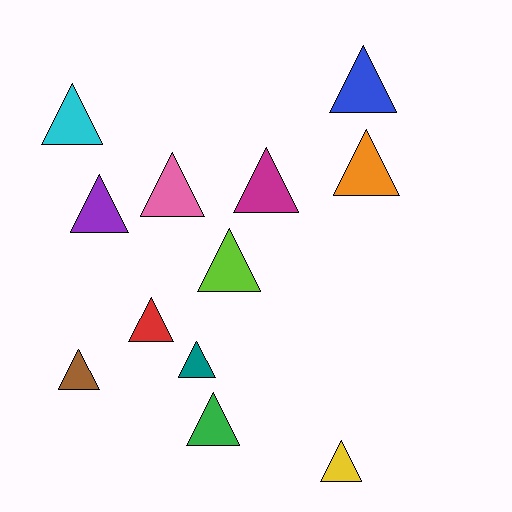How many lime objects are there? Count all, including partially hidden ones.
There is 1 lime object.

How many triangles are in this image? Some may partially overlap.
There are 12 triangles.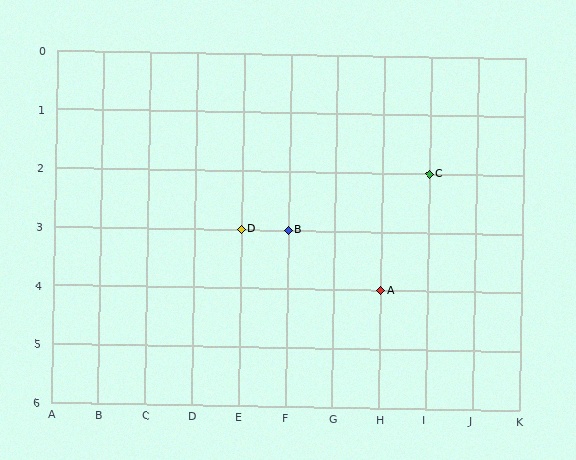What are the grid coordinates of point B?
Point B is at grid coordinates (F, 3).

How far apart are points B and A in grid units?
Points B and A are 2 columns and 1 row apart (about 2.2 grid units diagonally).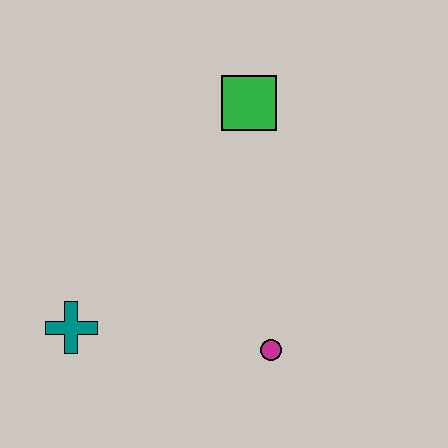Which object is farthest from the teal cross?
The green square is farthest from the teal cross.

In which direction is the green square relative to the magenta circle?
The green square is above the magenta circle.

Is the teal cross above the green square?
No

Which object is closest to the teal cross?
The magenta circle is closest to the teal cross.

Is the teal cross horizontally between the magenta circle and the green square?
No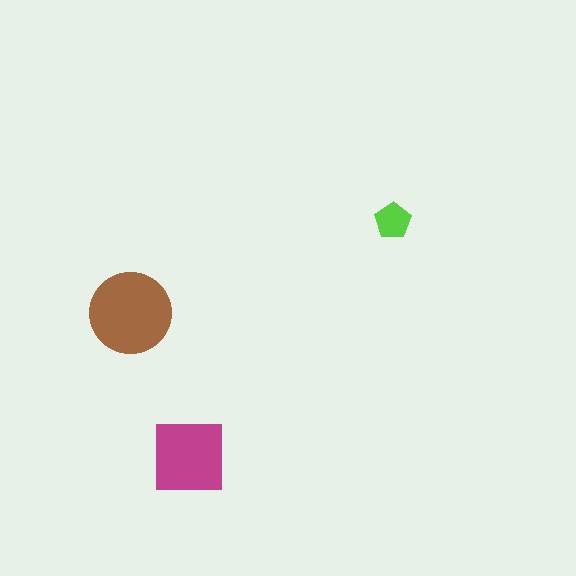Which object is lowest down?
The magenta square is bottommost.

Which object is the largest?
The brown circle.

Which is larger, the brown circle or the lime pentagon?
The brown circle.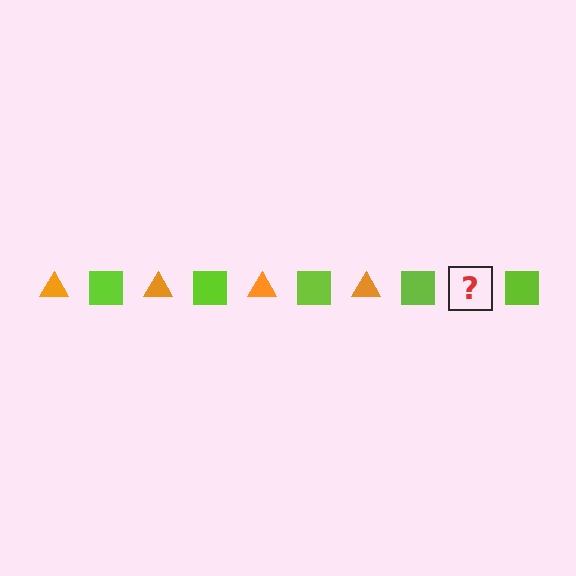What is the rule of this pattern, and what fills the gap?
The rule is that the pattern alternates between orange triangle and lime square. The gap should be filled with an orange triangle.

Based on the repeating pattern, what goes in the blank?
The blank should be an orange triangle.